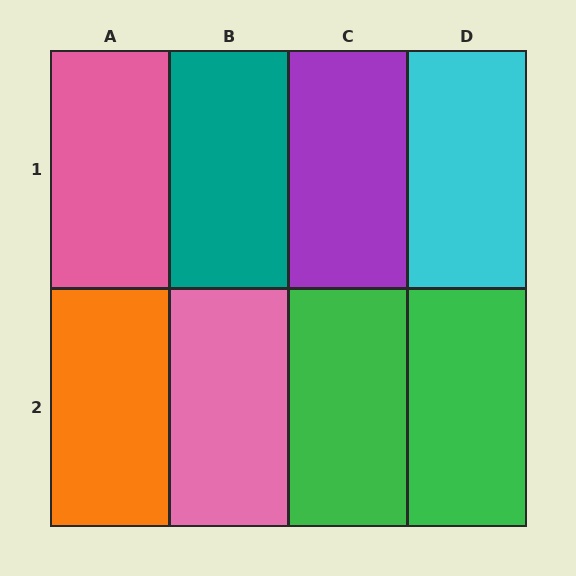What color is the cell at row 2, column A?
Orange.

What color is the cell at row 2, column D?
Green.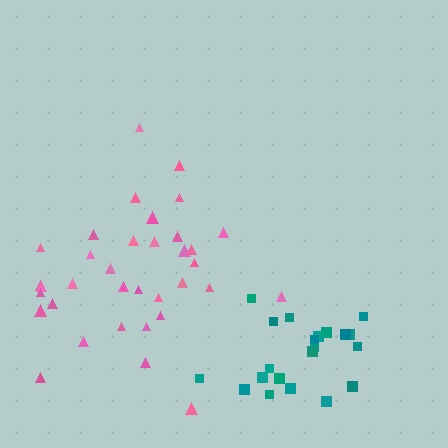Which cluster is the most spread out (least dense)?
Pink.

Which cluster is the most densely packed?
Teal.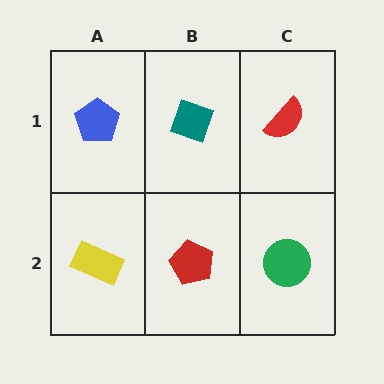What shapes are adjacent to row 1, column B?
A red pentagon (row 2, column B), a blue pentagon (row 1, column A), a red semicircle (row 1, column C).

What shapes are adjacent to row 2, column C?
A red semicircle (row 1, column C), a red pentagon (row 2, column B).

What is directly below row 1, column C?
A green circle.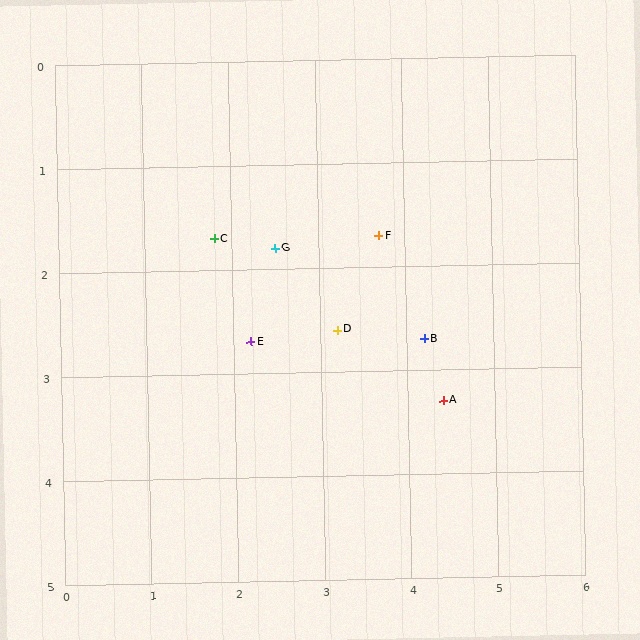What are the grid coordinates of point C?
Point C is at approximately (1.8, 1.7).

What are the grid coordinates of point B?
Point B is at approximately (4.2, 2.7).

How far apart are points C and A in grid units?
Points C and A are about 3.1 grid units apart.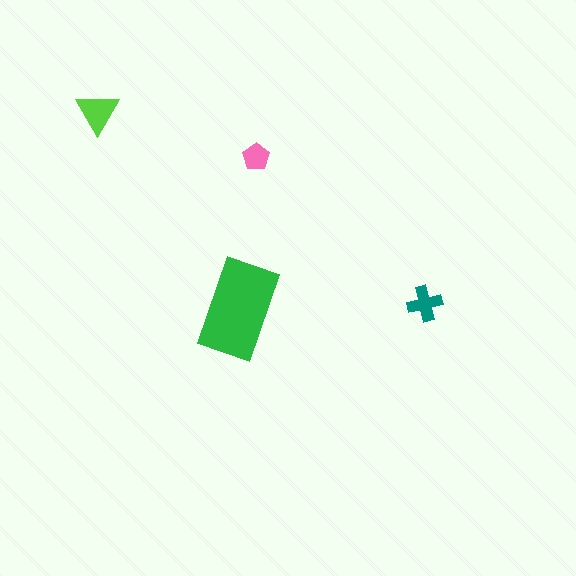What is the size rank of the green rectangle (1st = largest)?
1st.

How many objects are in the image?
There are 4 objects in the image.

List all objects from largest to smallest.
The green rectangle, the lime triangle, the teal cross, the pink pentagon.